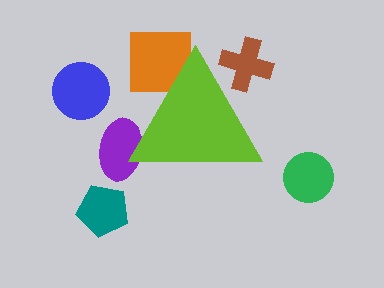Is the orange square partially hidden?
Yes, the orange square is partially hidden behind the lime triangle.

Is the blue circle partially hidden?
No, the blue circle is fully visible.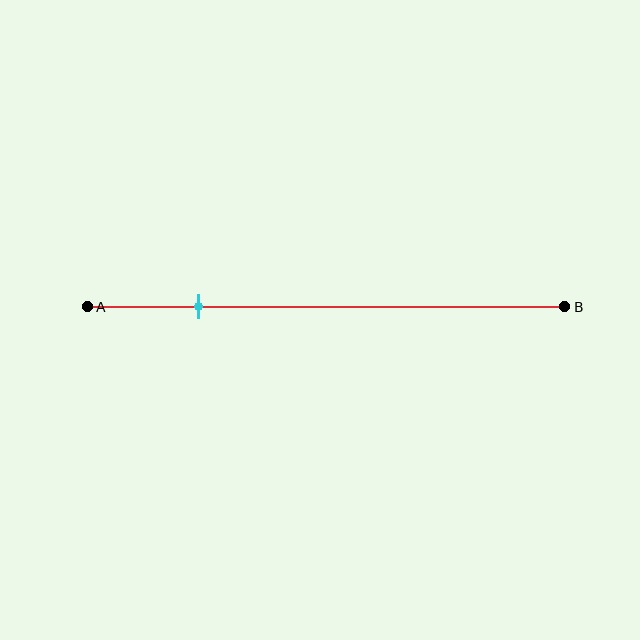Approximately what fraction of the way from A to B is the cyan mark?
The cyan mark is approximately 25% of the way from A to B.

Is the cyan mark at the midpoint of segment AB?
No, the mark is at about 25% from A, not at the 50% midpoint.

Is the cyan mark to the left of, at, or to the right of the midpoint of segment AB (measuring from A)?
The cyan mark is to the left of the midpoint of segment AB.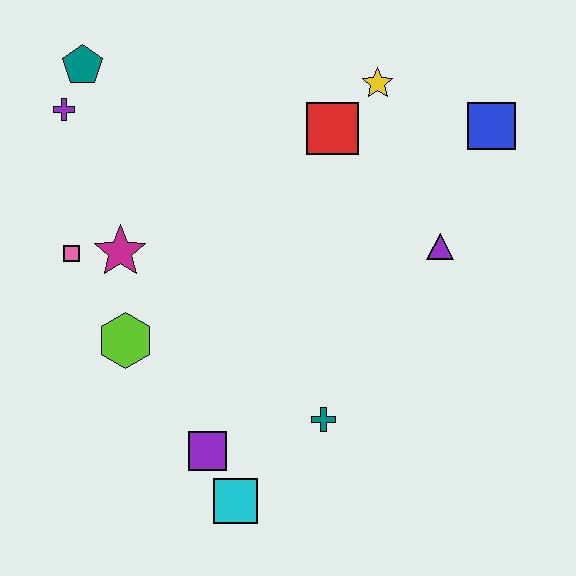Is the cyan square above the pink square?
No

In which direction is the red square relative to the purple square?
The red square is above the purple square.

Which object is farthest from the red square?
The cyan square is farthest from the red square.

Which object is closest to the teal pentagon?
The purple cross is closest to the teal pentagon.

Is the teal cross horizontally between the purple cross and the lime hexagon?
No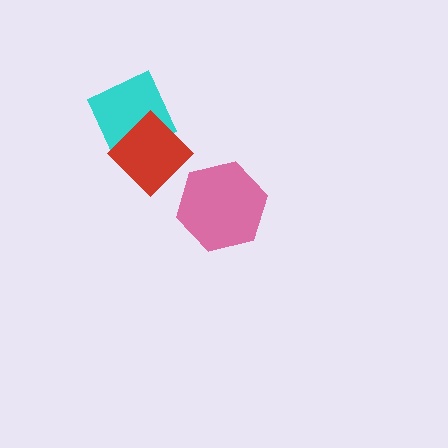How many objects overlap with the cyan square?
1 object overlaps with the cyan square.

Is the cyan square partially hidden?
Yes, it is partially covered by another shape.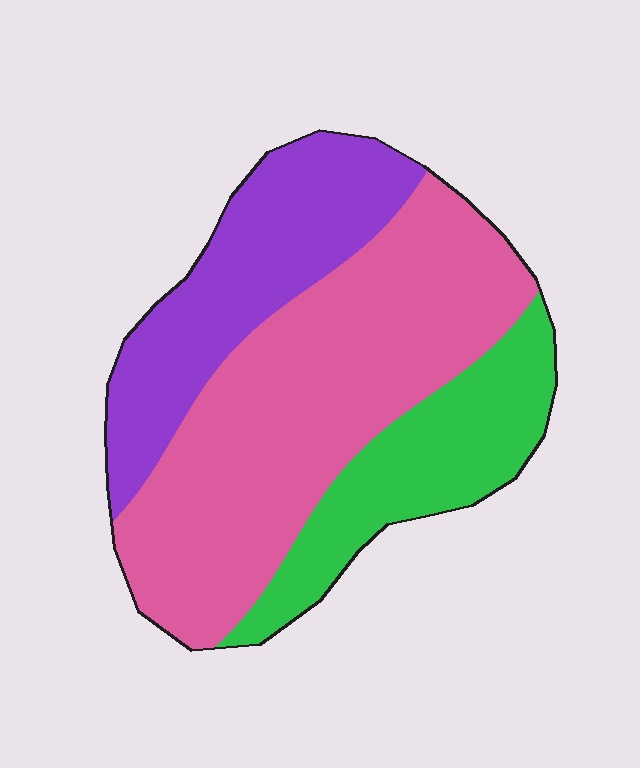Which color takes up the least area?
Green, at roughly 20%.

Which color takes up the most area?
Pink, at roughly 50%.